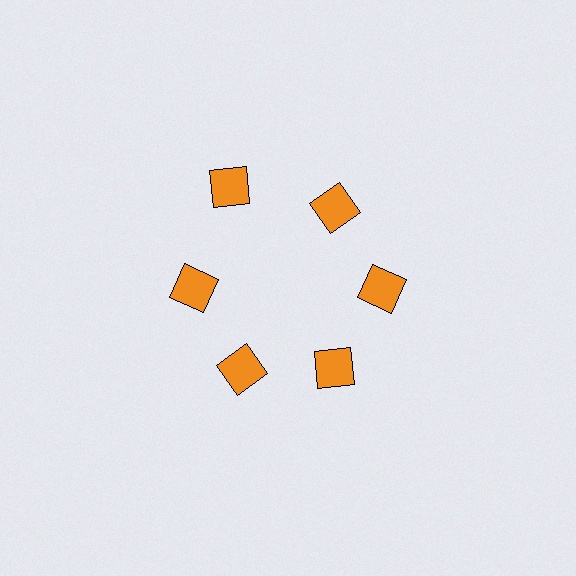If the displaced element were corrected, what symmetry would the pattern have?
It would have 6-fold rotational symmetry — the pattern would map onto itself every 60 degrees.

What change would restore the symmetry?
The symmetry would be restored by moving it inward, back onto the ring so that all 6 squares sit at equal angles and equal distance from the center.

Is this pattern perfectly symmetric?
No. The 6 orange squares are arranged in a ring, but one element near the 11 o'clock position is pushed outward from the center, breaking the 6-fold rotational symmetry.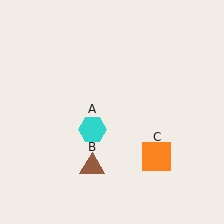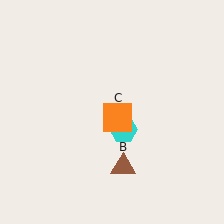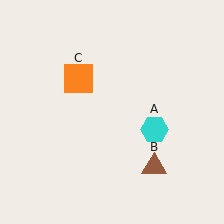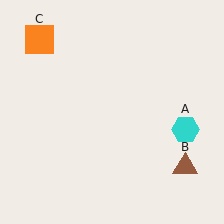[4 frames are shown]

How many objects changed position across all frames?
3 objects changed position: cyan hexagon (object A), brown triangle (object B), orange square (object C).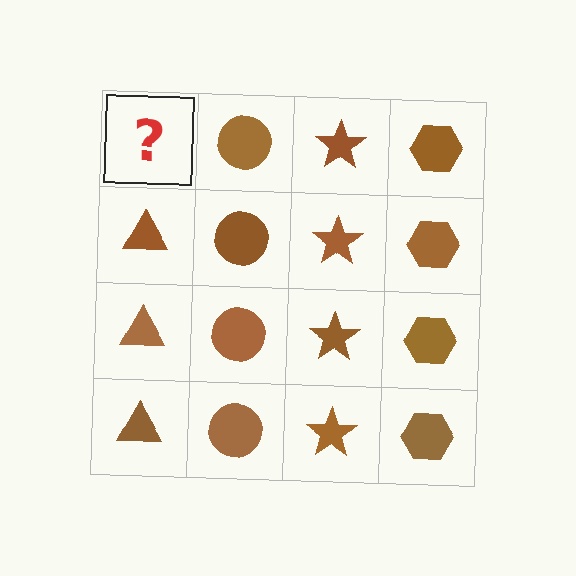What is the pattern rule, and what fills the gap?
The rule is that each column has a consistent shape. The gap should be filled with a brown triangle.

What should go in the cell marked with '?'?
The missing cell should contain a brown triangle.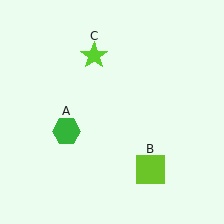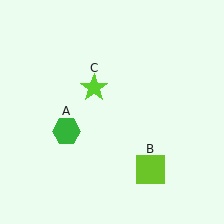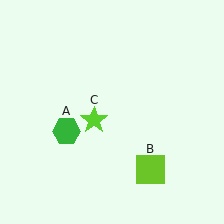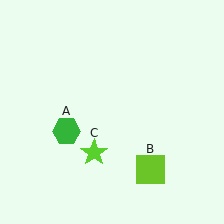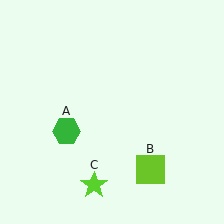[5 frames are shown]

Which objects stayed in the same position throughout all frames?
Green hexagon (object A) and lime square (object B) remained stationary.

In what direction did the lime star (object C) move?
The lime star (object C) moved down.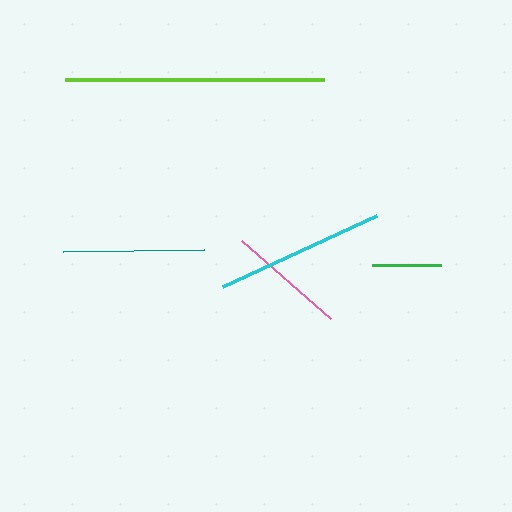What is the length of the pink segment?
The pink segment is approximately 119 pixels long.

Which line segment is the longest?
The lime line is the longest at approximately 259 pixels.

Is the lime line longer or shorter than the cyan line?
The lime line is longer than the cyan line.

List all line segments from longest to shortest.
From longest to shortest: lime, cyan, teal, pink, green.